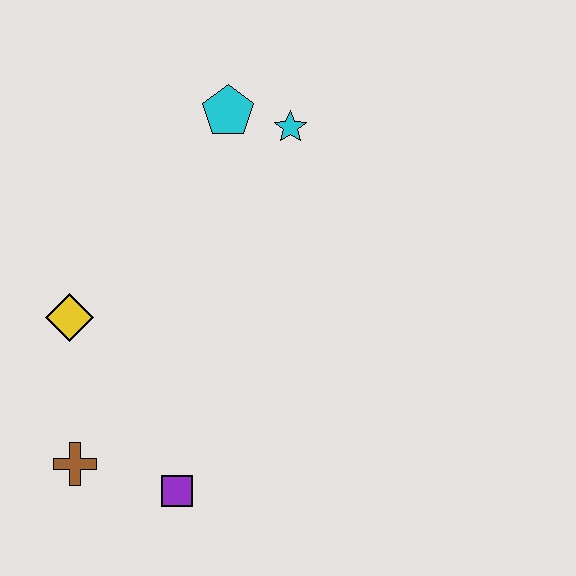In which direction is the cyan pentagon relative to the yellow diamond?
The cyan pentagon is above the yellow diamond.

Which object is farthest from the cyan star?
The brown cross is farthest from the cyan star.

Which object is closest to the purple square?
The brown cross is closest to the purple square.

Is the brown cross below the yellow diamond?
Yes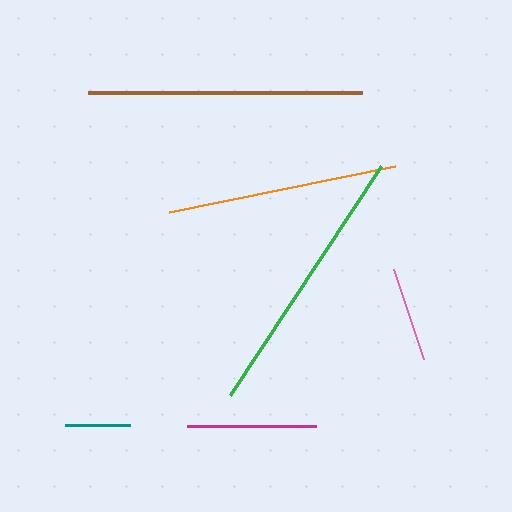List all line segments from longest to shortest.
From longest to shortest: brown, green, orange, magenta, pink, teal.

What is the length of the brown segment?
The brown segment is approximately 275 pixels long.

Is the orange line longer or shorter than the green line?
The green line is longer than the orange line.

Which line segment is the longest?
The brown line is the longest at approximately 275 pixels.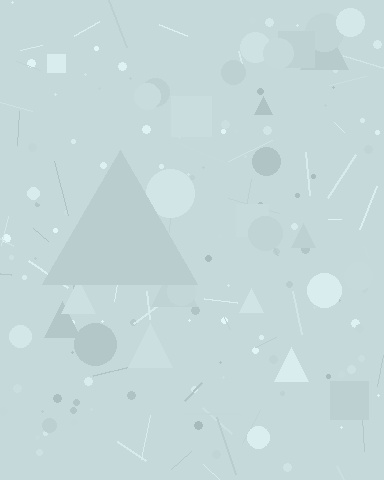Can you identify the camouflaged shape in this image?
The camouflaged shape is a triangle.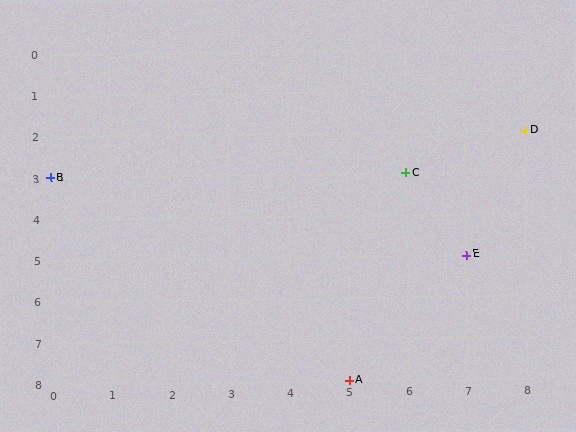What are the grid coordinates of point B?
Point B is at grid coordinates (0, 3).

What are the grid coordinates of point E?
Point E is at grid coordinates (7, 5).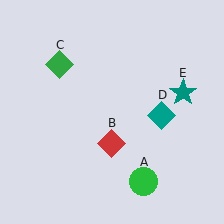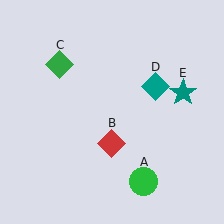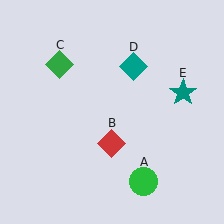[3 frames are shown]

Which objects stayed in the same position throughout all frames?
Green circle (object A) and red diamond (object B) and green diamond (object C) and teal star (object E) remained stationary.